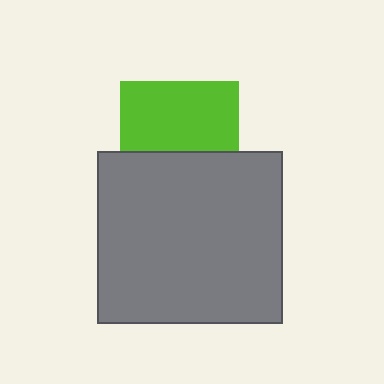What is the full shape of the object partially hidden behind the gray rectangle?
The partially hidden object is a lime square.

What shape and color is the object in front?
The object in front is a gray rectangle.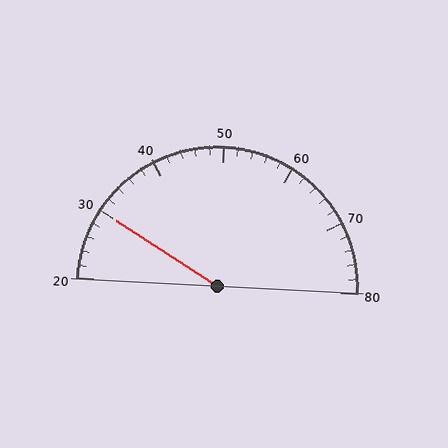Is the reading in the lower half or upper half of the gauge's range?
The reading is in the lower half of the range (20 to 80).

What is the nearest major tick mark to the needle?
The nearest major tick mark is 30.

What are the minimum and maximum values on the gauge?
The gauge ranges from 20 to 80.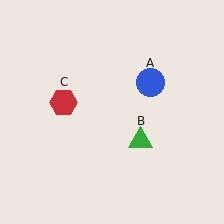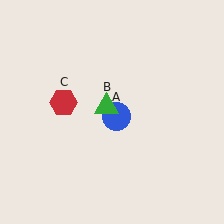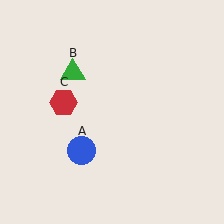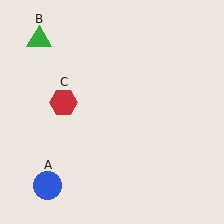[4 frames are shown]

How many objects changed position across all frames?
2 objects changed position: blue circle (object A), green triangle (object B).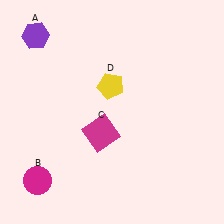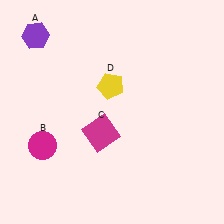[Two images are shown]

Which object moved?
The magenta circle (B) moved up.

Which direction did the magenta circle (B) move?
The magenta circle (B) moved up.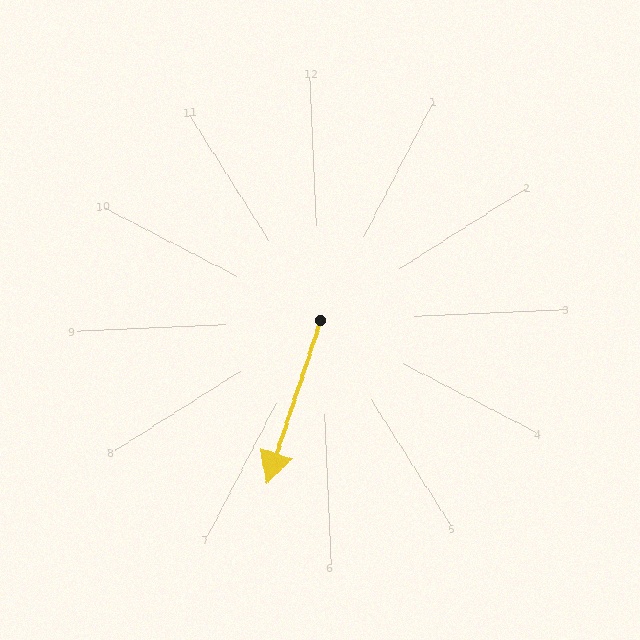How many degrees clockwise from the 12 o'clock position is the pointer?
Approximately 201 degrees.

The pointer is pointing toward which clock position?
Roughly 7 o'clock.